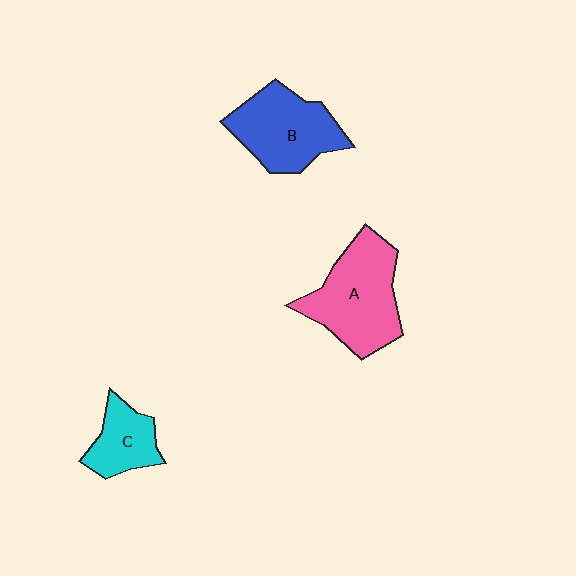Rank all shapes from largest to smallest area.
From largest to smallest: A (pink), B (blue), C (cyan).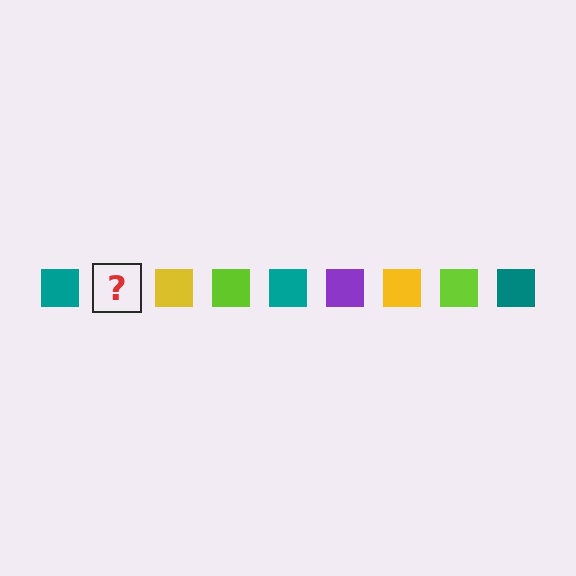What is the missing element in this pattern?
The missing element is a purple square.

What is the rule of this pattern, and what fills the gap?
The rule is that the pattern cycles through teal, purple, yellow, lime squares. The gap should be filled with a purple square.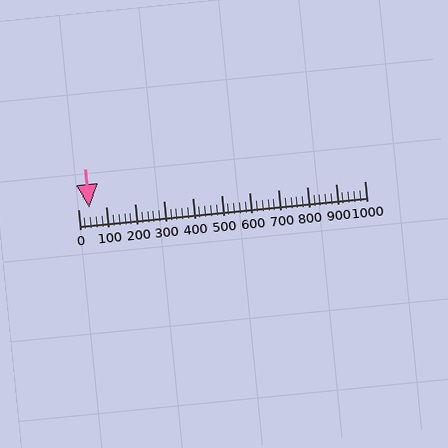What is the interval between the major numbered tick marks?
The major tick marks are spaced 100 units apart.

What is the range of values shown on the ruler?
The ruler shows values from 0 to 1000.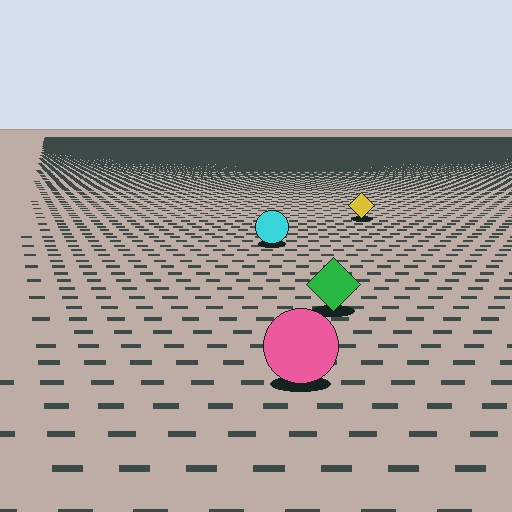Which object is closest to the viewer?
The pink circle is closest. The texture marks near it are larger and more spread out.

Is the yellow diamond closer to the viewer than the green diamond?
No. The green diamond is closer — you can tell from the texture gradient: the ground texture is coarser near it.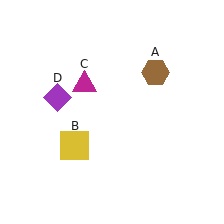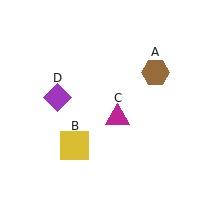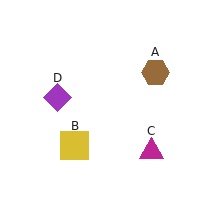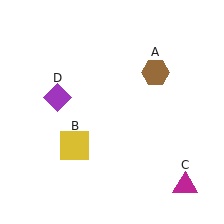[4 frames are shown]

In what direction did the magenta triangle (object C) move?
The magenta triangle (object C) moved down and to the right.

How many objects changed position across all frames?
1 object changed position: magenta triangle (object C).